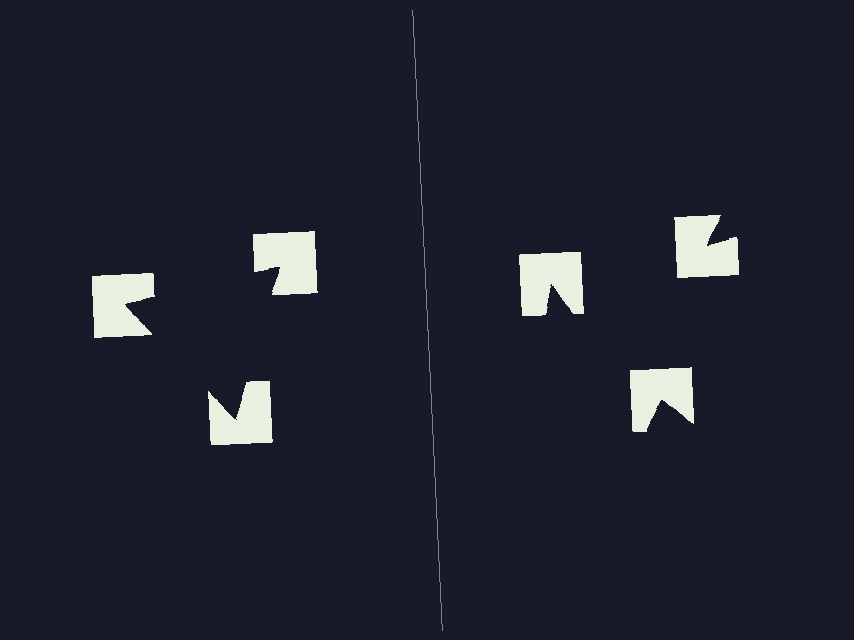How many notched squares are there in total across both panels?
6 — 3 on each side.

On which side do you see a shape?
An illusory triangle appears on the left side. On the right side the wedge cuts are rotated, so no coherent shape forms.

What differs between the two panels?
The notched squares are positioned identically on both sides; only the wedge orientations differ. On the left they align to a triangle; on the right they are misaligned.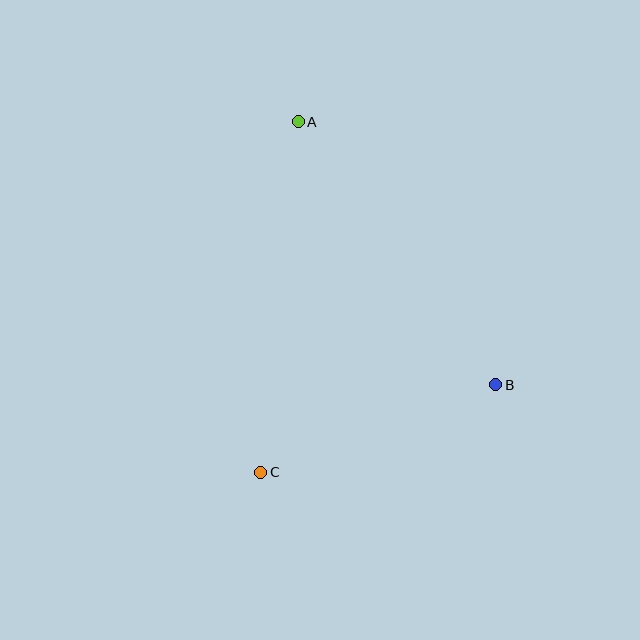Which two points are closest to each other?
Points B and C are closest to each other.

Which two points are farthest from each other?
Points A and C are farthest from each other.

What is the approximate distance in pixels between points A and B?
The distance between A and B is approximately 329 pixels.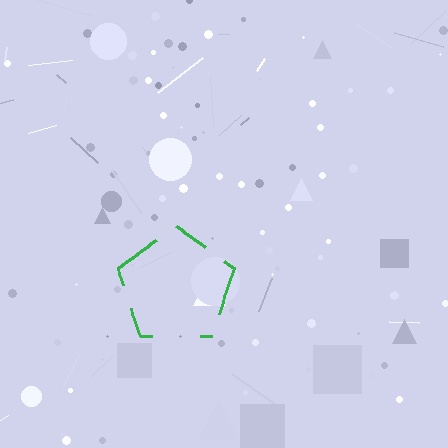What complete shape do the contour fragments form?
The contour fragments form a pentagon.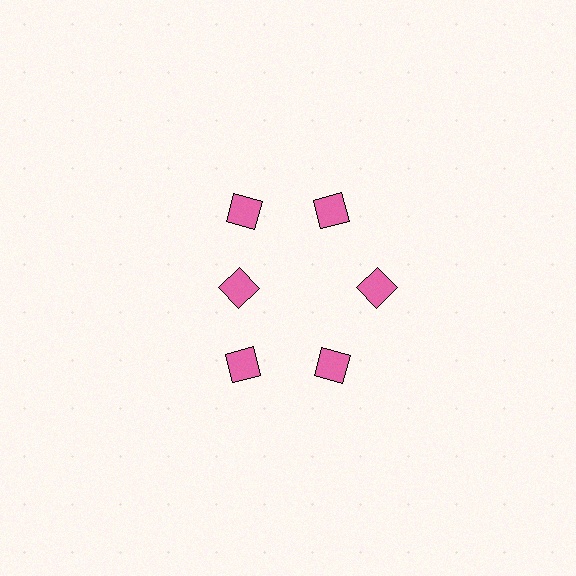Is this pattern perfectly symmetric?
No. The 6 pink diamonds are arranged in a ring, but one element near the 9 o'clock position is pulled inward toward the center, breaking the 6-fold rotational symmetry.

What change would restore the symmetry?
The symmetry would be restored by moving it outward, back onto the ring so that all 6 diamonds sit at equal angles and equal distance from the center.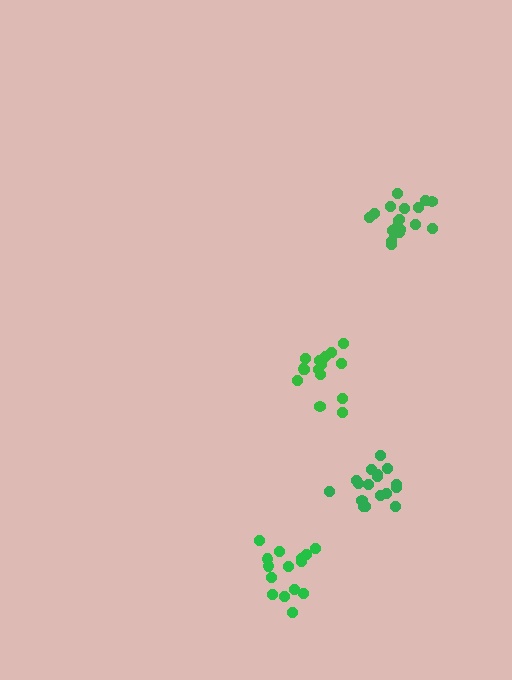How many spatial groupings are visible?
There are 4 spatial groupings.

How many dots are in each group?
Group 1: 17 dots, Group 2: 19 dots, Group 3: 15 dots, Group 4: 15 dots (66 total).